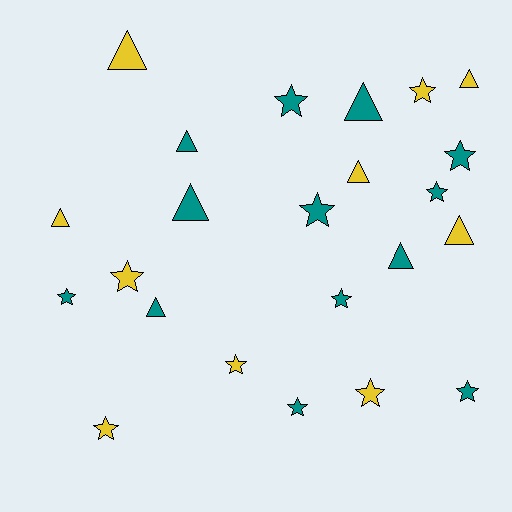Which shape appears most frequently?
Star, with 13 objects.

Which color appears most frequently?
Teal, with 13 objects.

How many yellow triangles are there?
There are 5 yellow triangles.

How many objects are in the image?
There are 23 objects.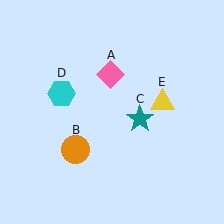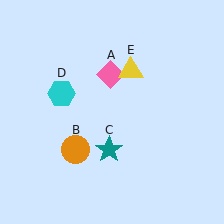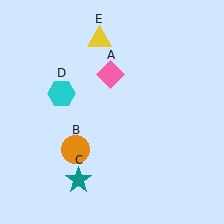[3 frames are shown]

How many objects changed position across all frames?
2 objects changed position: teal star (object C), yellow triangle (object E).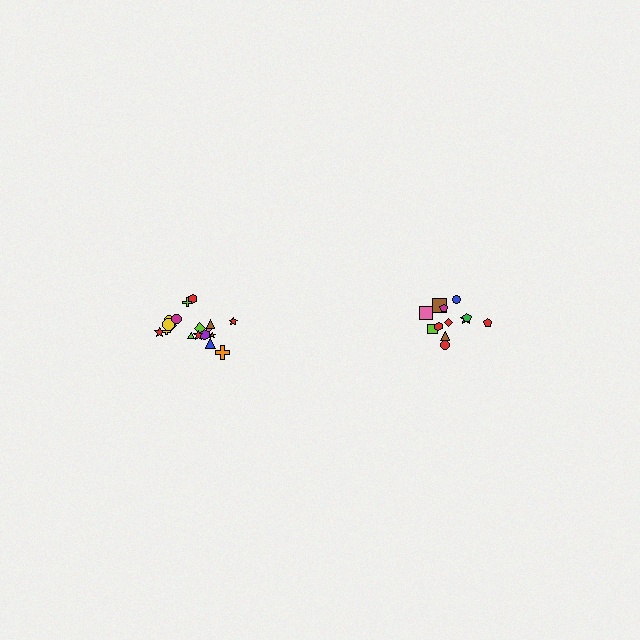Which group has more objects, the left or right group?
The left group.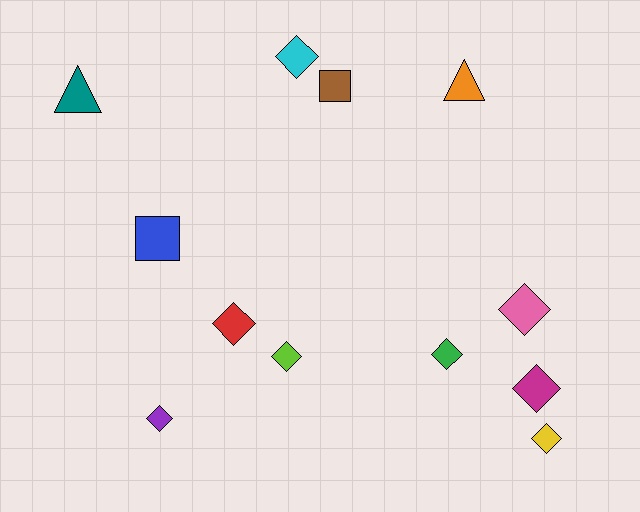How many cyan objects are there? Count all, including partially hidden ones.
There is 1 cyan object.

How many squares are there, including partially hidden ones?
There are 2 squares.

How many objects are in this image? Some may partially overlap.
There are 12 objects.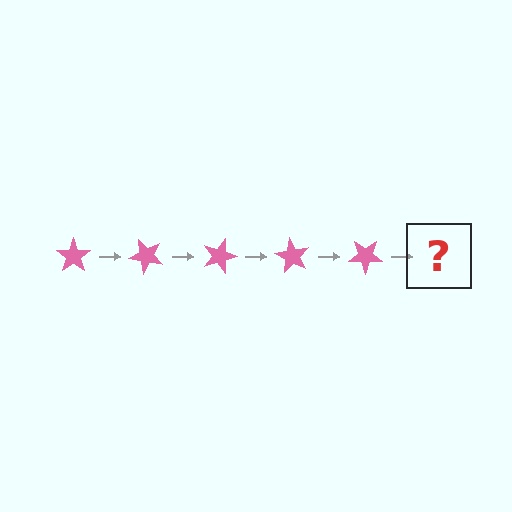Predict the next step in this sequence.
The next step is a pink star rotated 225 degrees.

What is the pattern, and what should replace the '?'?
The pattern is that the star rotates 45 degrees each step. The '?' should be a pink star rotated 225 degrees.